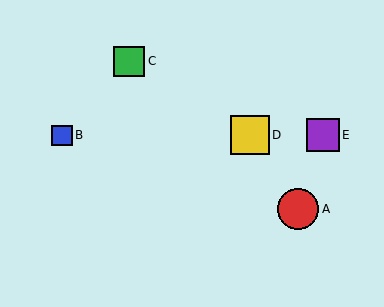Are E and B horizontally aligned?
Yes, both are at y≈135.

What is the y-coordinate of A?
Object A is at y≈209.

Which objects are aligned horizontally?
Objects B, D, E are aligned horizontally.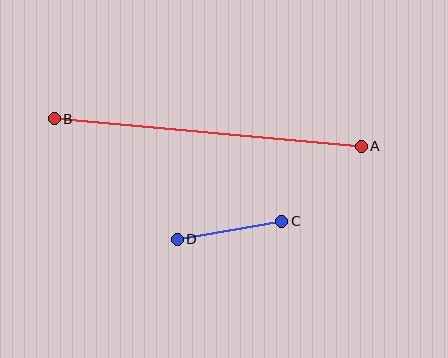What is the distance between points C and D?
The distance is approximately 106 pixels.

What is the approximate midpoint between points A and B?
The midpoint is at approximately (208, 133) pixels.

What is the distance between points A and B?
The distance is approximately 309 pixels.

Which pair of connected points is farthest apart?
Points A and B are farthest apart.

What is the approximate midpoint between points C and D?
The midpoint is at approximately (229, 230) pixels.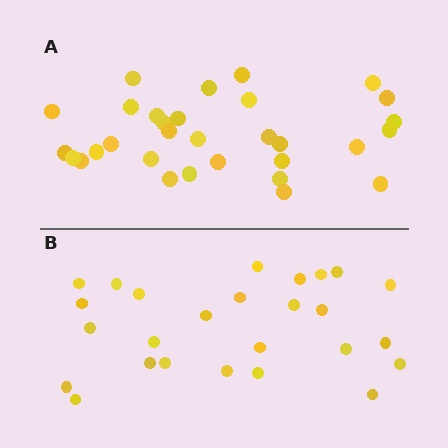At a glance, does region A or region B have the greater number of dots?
Region A (the top region) has more dots.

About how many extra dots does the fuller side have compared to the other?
Region A has about 5 more dots than region B.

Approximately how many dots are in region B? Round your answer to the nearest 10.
About 30 dots. (The exact count is 26, which rounds to 30.)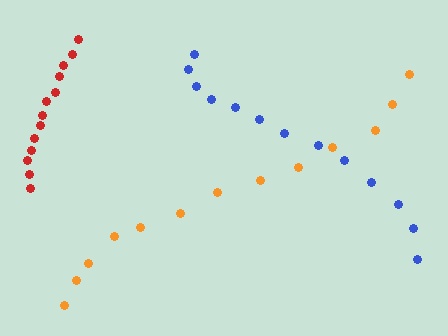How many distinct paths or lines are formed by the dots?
There are 3 distinct paths.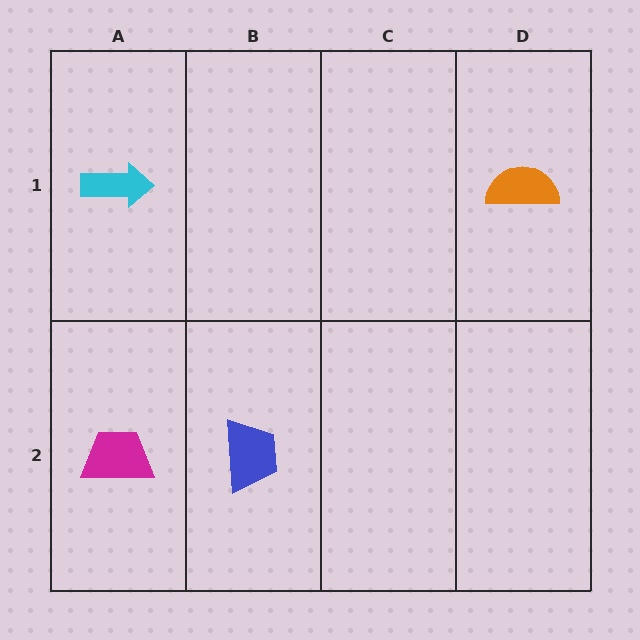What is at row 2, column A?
A magenta trapezoid.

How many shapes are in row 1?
2 shapes.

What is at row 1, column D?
An orange semicircle.